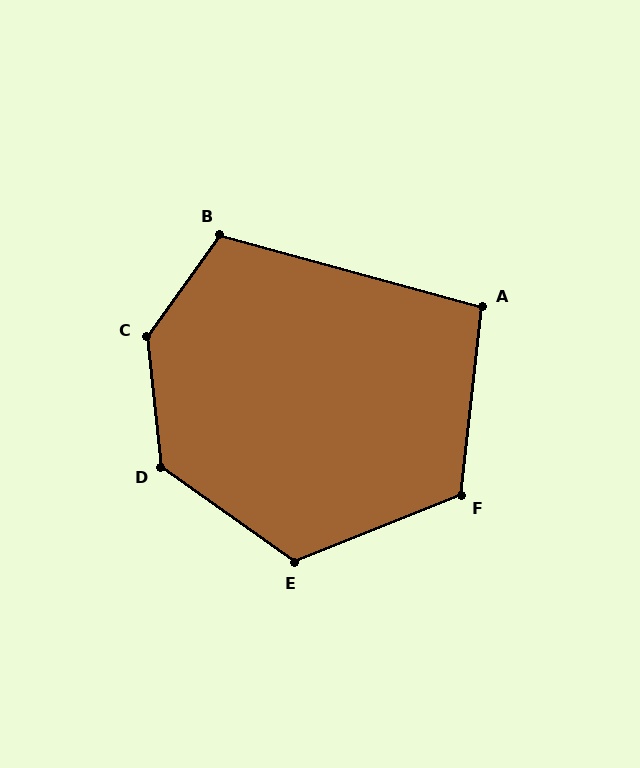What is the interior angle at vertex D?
Approximately 131 degrees (obtuse).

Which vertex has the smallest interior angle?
A, at approximately 99 degrees.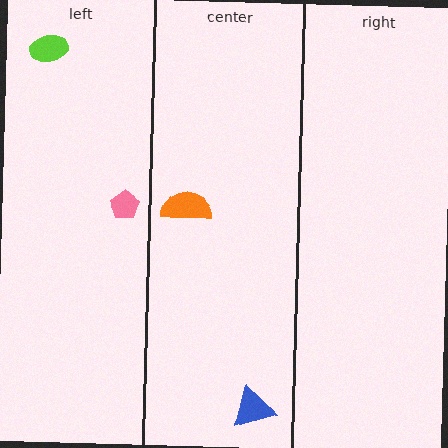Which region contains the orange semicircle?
The center region.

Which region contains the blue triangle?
The center region.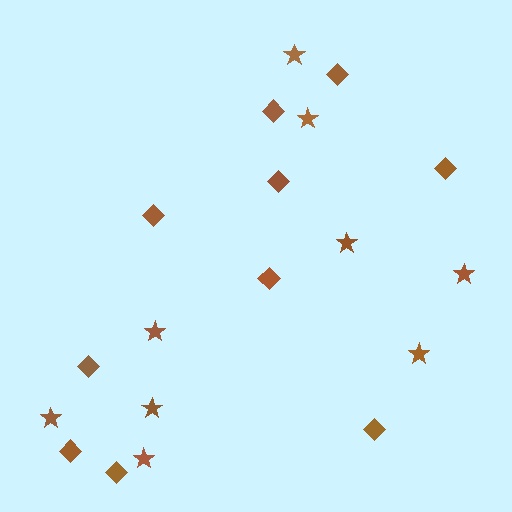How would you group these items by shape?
There are 2 groups: one group of stars (9) and one group of diamonds (10).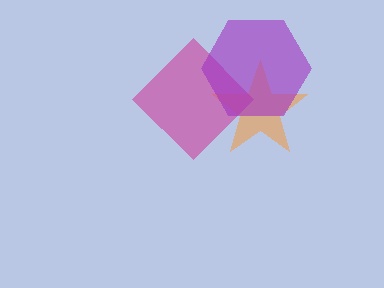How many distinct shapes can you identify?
There are 3 distinct shapes: an orange star, a magenta diamond, a purple hexagon.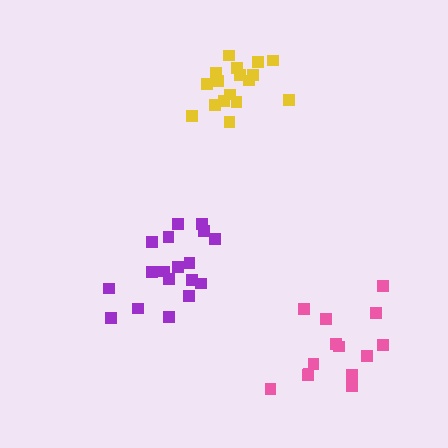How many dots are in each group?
Group 1: 17 dots, Group 2: 18 dots, Group 3: 14 dots (49 total).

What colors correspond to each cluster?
The clusters are colored: yellow, purple, pink.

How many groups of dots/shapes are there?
There are 3 groups.